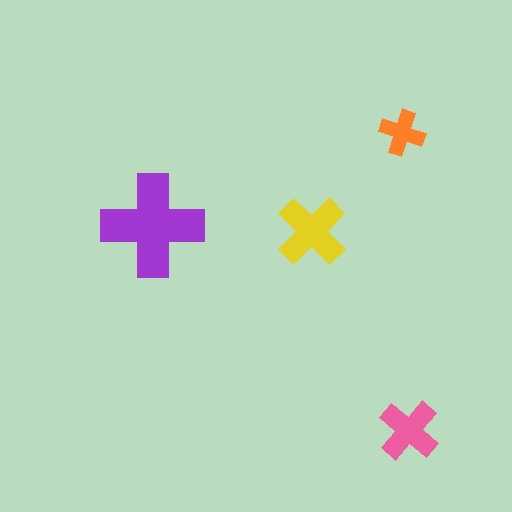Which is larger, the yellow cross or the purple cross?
The purple one.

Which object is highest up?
The orange cross is topmost.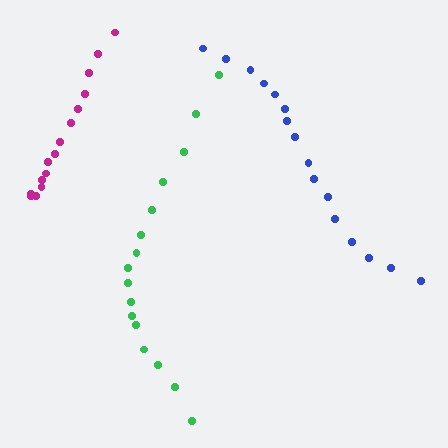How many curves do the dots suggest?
There are 3 distinct paths.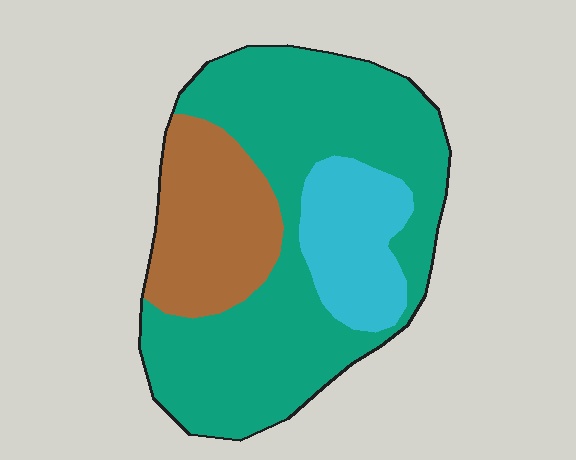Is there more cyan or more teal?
Teal.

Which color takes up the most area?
Teal, at roughly 60%.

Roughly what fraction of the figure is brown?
Brown covers 22% of the figure.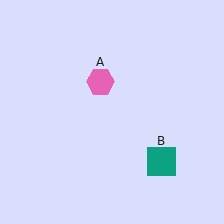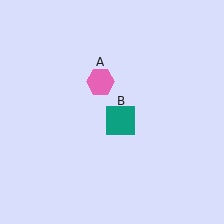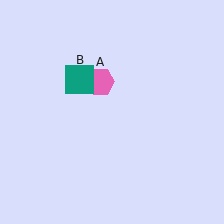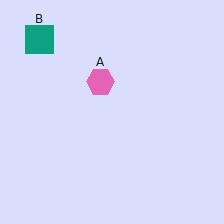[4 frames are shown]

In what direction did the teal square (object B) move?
The teal square (object B) moved up and to the left.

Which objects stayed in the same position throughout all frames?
Pink hexagon (object A) remained stationary.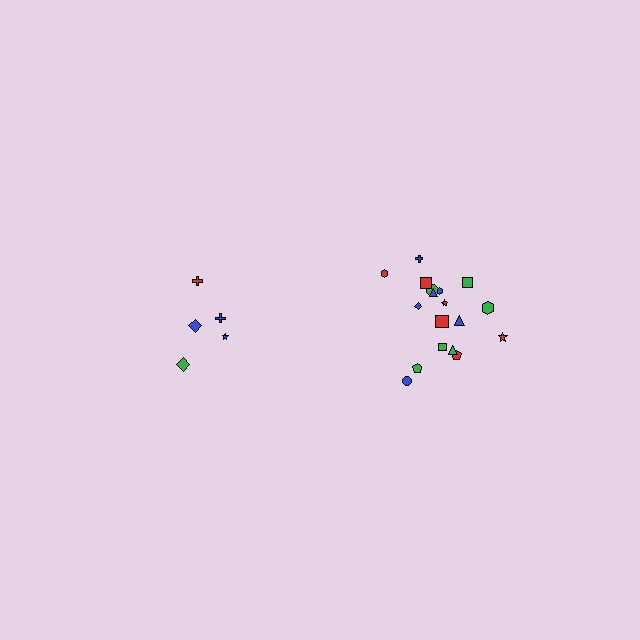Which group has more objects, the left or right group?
The right group.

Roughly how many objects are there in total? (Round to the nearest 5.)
Roughly 25 objects in total.